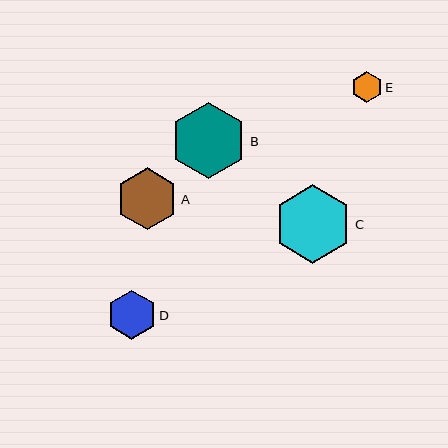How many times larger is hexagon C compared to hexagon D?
Hexagon C is approximately 1.6 times the size of hexagon D.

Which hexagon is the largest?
Hexagon C is the largest with a size of approximately 78 pixels.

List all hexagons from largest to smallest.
From largest to smallest: C, B, A, D, E.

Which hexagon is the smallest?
Hexagon E is the smallest with a size of approximately 31 pixels.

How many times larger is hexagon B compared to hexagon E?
Hexagon B is approximately 2.5 times the size of hexagon E.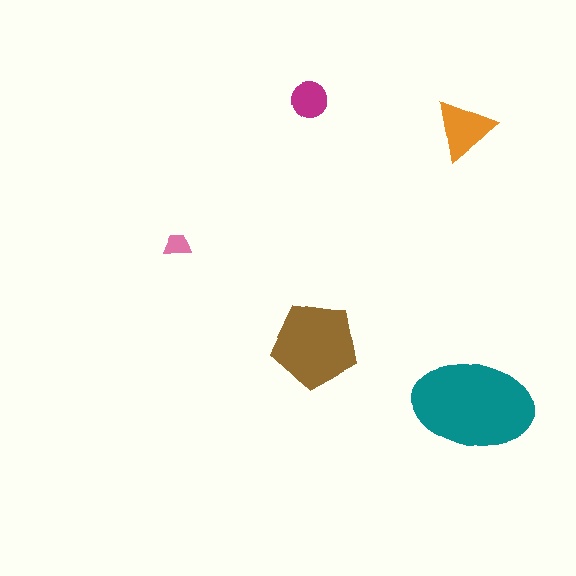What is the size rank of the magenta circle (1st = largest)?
4th.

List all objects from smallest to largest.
The pink trapezoid, the magenta circle, the orange triangle, the brown pentagon, the teal ellipse.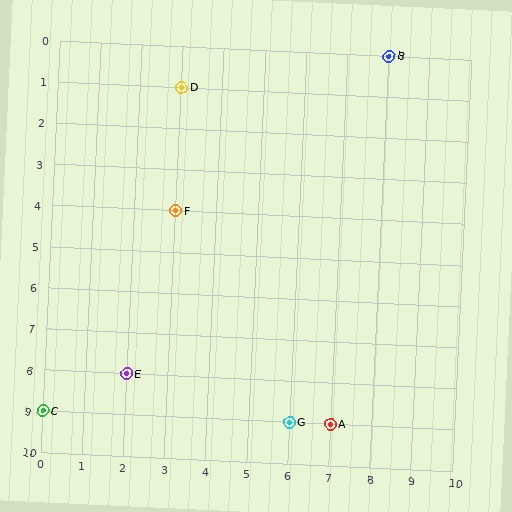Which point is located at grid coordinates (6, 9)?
Point G is at (6, 9).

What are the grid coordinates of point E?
Point E is at grid coordinates (2, 8).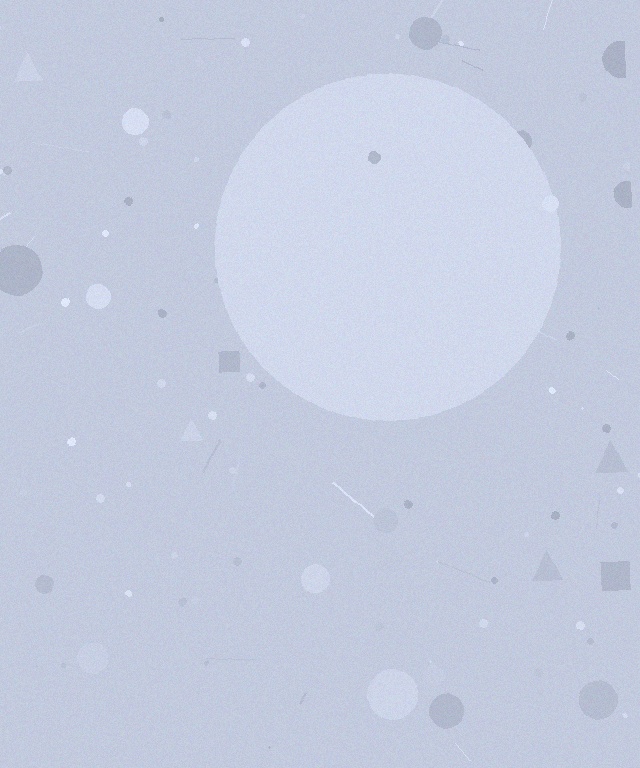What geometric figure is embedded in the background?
A circle is embedded in the background.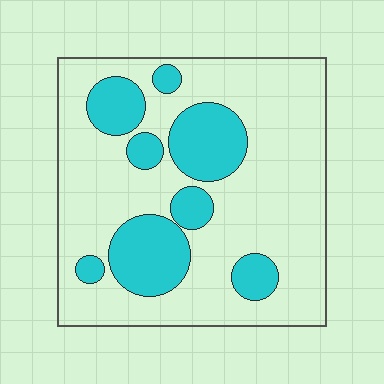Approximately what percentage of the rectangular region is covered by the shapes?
Approximately 25%.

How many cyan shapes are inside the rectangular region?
8.